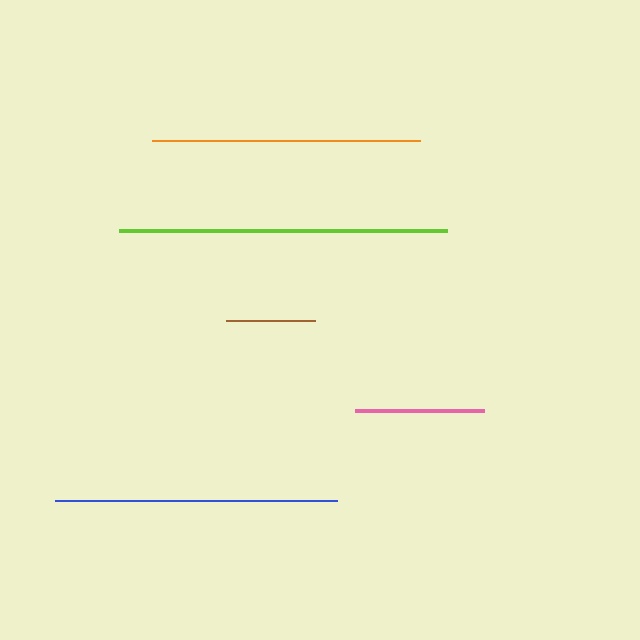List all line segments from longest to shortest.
From longest to shortest: lime, blue, orange, pink, brown.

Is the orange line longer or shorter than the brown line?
The orange line is longer than the brown line.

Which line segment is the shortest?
The brown line is the shortest at approximately 89 pixels.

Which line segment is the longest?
The lime line is the longest at approximately 328 pixels.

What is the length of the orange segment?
The orange segment is approximately 268 pixels long.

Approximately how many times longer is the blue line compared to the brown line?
The blue line is approximately 3.2 times the length of the brown line.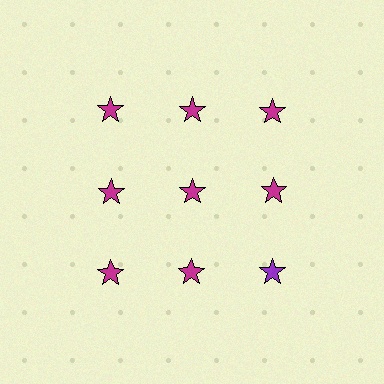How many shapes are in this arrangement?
There are 9 shapes arranged in a grid pattern.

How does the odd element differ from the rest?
It has a different color: purple instead of magenta.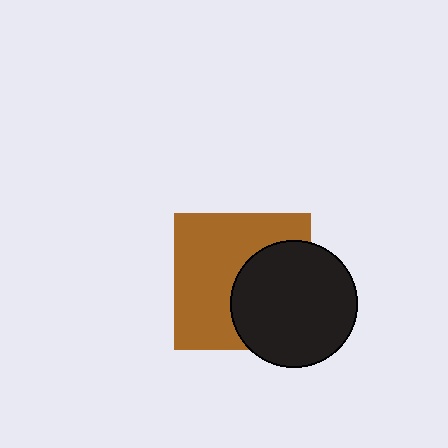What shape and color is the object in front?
The object in front is a black circle.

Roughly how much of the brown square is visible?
About half of it is visible (roughly 59%).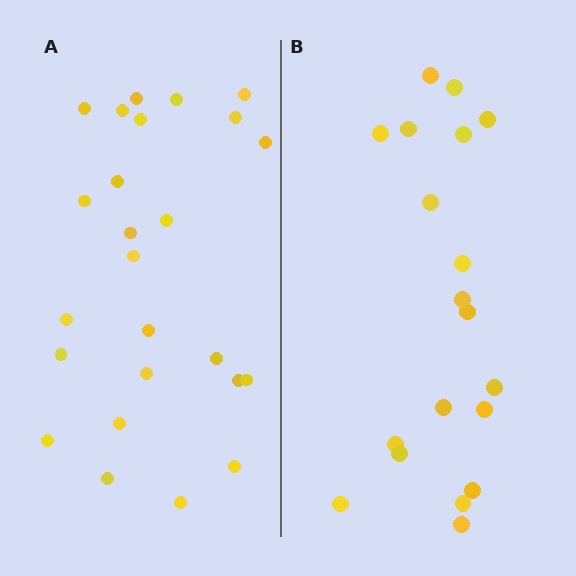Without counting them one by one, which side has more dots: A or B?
Region A (the left region) has more dots.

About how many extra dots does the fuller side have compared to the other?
Region A has about 6 more dots than region B.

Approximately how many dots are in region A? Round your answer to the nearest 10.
About 20 dots. (The exact count is 25, which rounds to 20.)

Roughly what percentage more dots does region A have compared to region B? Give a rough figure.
About 30% more.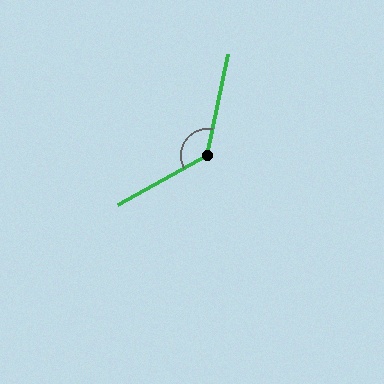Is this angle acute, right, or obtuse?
It is obtuse.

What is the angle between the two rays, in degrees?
Approximately 131 degrees.